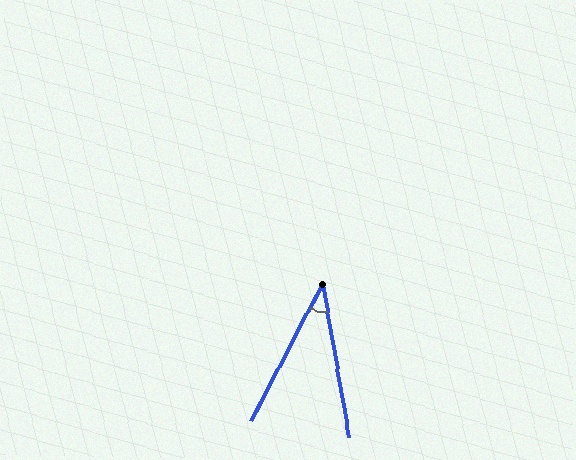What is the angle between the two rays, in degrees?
Approximately 37 degrees.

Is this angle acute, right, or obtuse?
It is acute.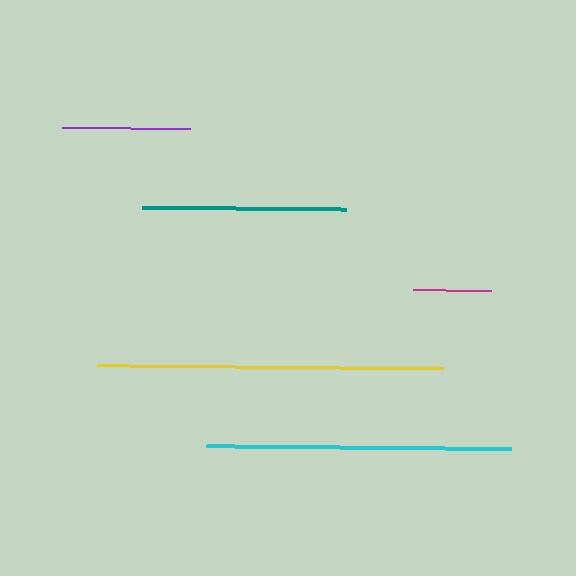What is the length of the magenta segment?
The magenta segment is approximately 78 pixels long.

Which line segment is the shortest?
The magenta line is the shortest at approximately 78 pixels.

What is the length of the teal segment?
The teal segment is approximately 205 pixels long.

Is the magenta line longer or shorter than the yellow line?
The yellow line is longer than the magenta line.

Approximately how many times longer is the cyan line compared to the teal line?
The cyan line is approximately 1.5 times the length of the teal line.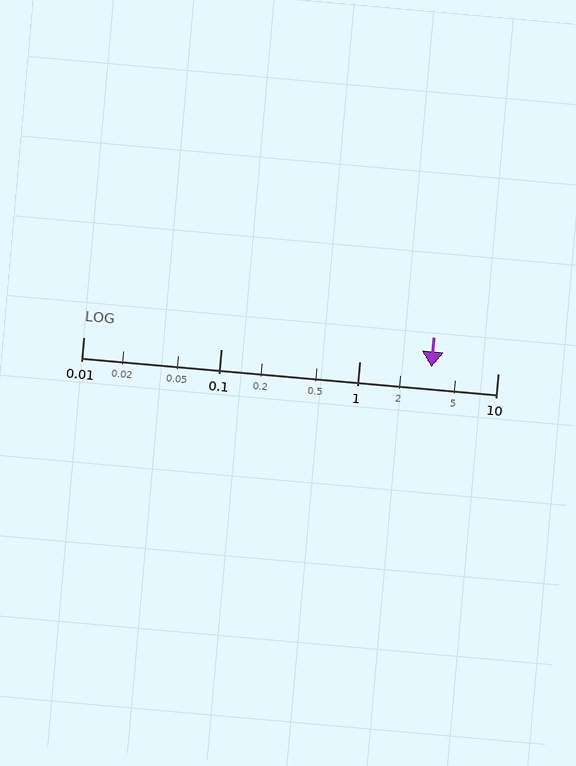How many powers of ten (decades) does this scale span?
The scale spans 3 decades, from 0.01 to 10.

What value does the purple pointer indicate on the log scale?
The pointer indicates approximately 3.3.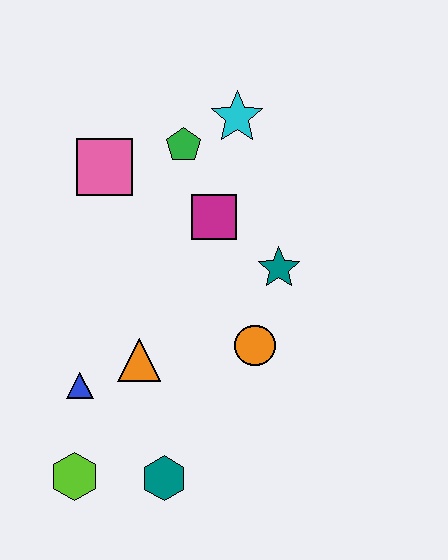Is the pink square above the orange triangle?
Yes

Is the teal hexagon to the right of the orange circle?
No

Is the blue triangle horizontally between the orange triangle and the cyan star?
No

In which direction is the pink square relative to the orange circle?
The pink square is above the orange circle.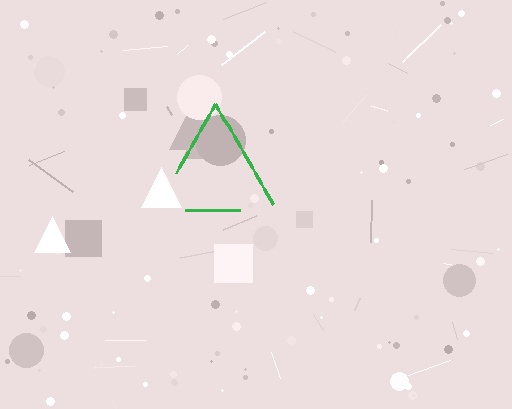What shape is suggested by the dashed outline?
The dashed outline suggests a triangle.